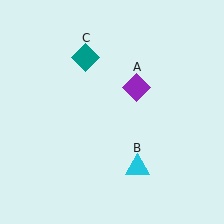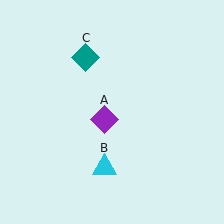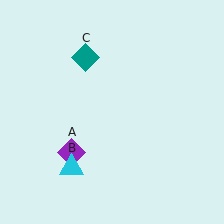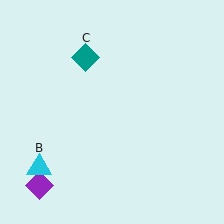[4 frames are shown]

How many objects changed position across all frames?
2 objects changed position: purple diamond (object A), cyan triangle (object B).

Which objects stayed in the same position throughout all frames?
Teal diamond (object C) remained stationary.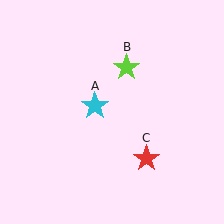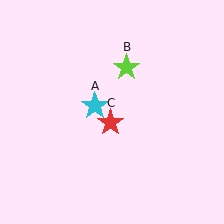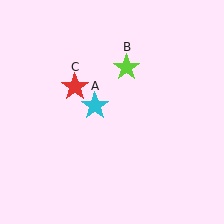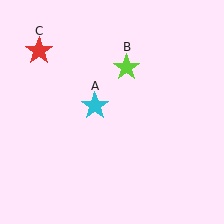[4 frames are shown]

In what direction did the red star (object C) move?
The red star (object C) moved up and to the left.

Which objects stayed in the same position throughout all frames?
Cyan star (object A) and lime star (object B) remained stationary.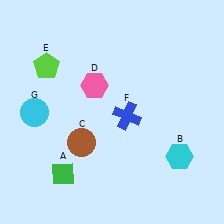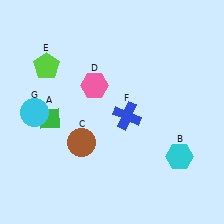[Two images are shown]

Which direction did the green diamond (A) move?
The green diamond (A) moved up.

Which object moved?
The green diamond (A) moved up.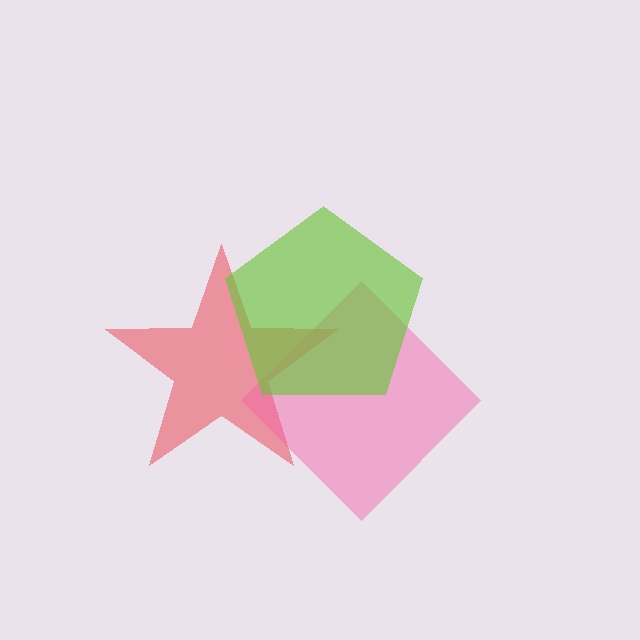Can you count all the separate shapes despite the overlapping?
Yes, there are 3 separate shapes.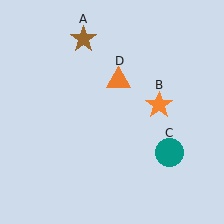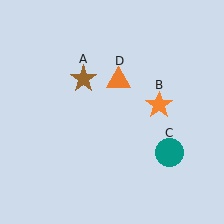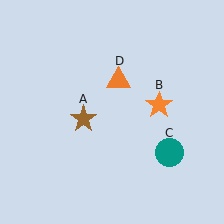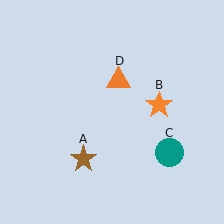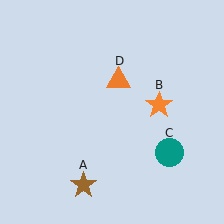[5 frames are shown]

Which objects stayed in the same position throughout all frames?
Orange star (object B) and teal circle (object C) and orange triangle (object D) remained stationary.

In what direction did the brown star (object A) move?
The brown star (object A) moved down.